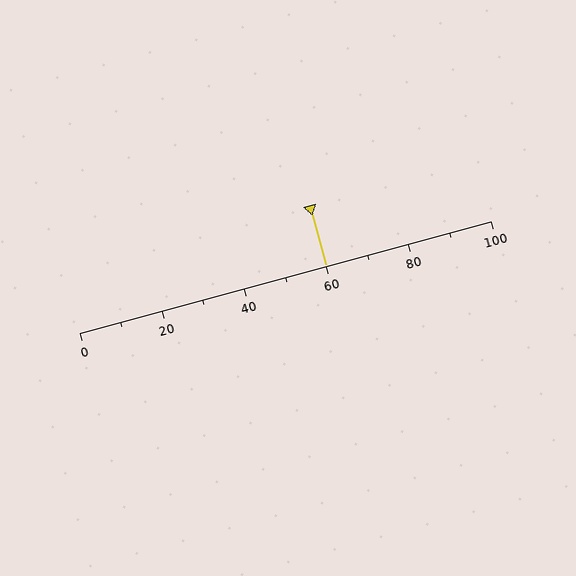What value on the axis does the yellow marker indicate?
The marker indicates approximately 60.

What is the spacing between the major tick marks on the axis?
The major ticks are spaced 20 apart.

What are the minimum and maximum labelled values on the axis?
The axis runs from 0 to 100.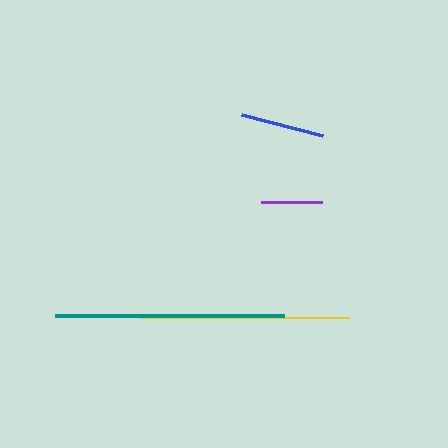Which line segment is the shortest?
The purple line is the shortest at approximately 60 pixels.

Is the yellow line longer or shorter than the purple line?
The yellow line is longer than the purple line.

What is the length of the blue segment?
The blue segment is approximately 84 pixels long.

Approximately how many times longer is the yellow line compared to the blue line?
The yellow line is approximately 2.5 times the length of the blue line.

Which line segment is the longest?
The teal line is the longest at approximately 230 pixels.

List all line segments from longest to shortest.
From longest to shortest: teal, yellow, blue, purple.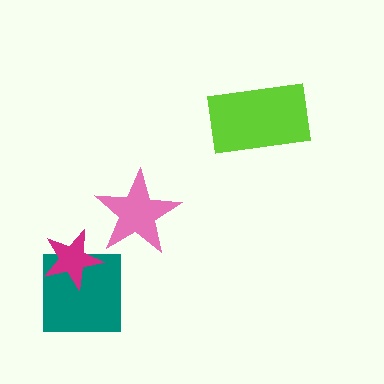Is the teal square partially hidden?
Yes, it is partially covered by another shape.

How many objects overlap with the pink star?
0 objects overlap with the pink star.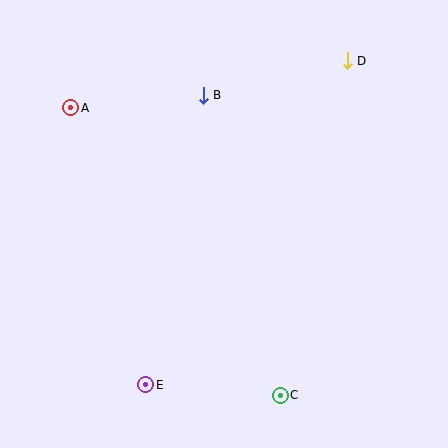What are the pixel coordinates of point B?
Point B is at (203, 95).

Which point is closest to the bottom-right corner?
Point C is closest to the bottom-right corner.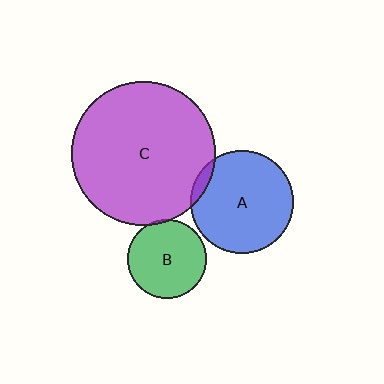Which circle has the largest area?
Circle C (purple).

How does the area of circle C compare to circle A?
Approximately 1.9 times.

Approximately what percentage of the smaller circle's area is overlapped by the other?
Approximately 5%.